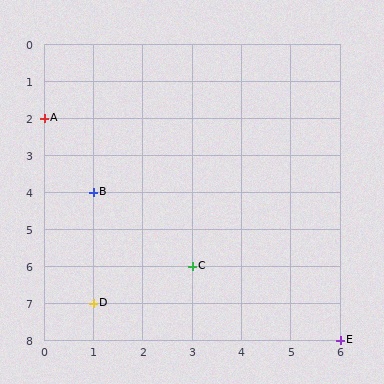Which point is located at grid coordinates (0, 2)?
Point A is at (0, 2).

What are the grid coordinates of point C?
Point C is at grid coordinates (3, 6).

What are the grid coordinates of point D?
Point D is at grid coordinates (1, 7).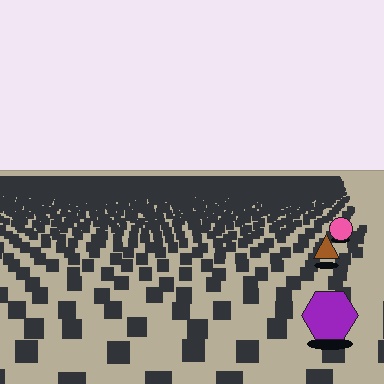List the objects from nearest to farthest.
From nearest to farthest: the purple hexagon, the brown triangle, the pink circle.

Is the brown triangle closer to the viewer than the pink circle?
Yes. The brown triangle is closer — you can tell from the texture gradient: the ground texture is coarser near it.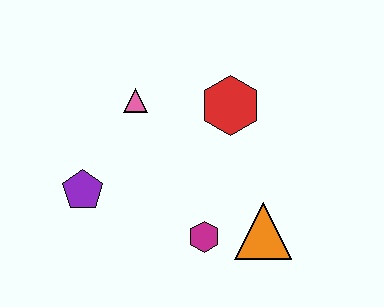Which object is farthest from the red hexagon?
The purple pentagon is farthest from the red hexagon.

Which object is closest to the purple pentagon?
The pink triangle is closest to the purple pentagon.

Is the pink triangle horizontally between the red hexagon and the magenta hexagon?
No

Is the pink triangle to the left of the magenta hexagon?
Yes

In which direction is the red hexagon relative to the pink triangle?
The red hexagon is to the right of the pink triangle.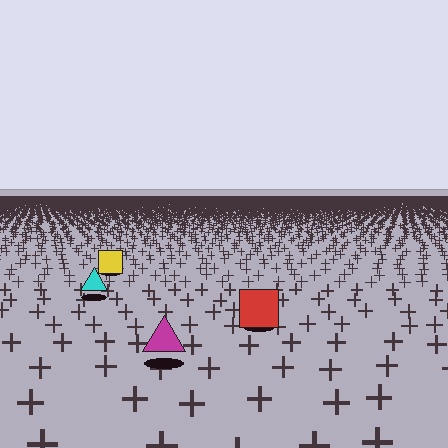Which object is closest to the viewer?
The magenta triangle is closest. The texture marks near it are larger and more spread out.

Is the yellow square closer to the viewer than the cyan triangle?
No. The cyan triangle is closer — you can tell from the texture gradient: the ground texture is coarser near it.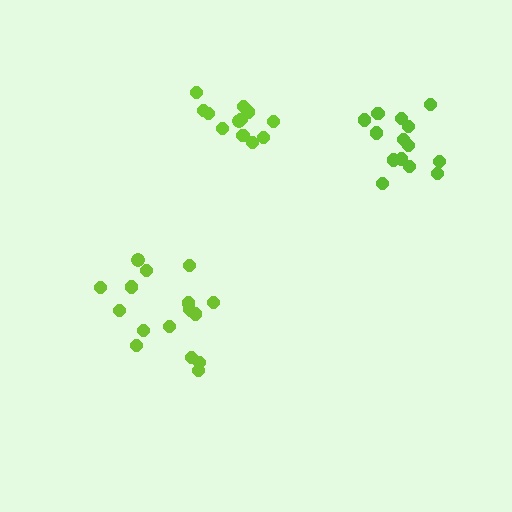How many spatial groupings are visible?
There are 3 spatial groupings.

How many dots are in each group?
Group 1: 12 dots, Group 2: 17 dots, Group 3: 14 dots (43 total).